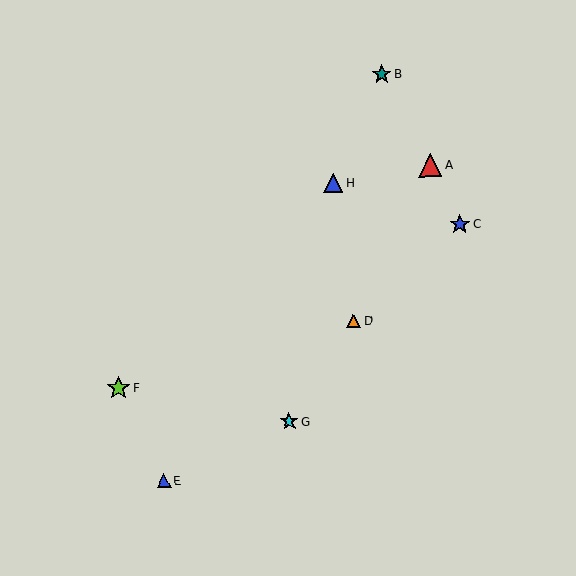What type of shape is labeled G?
Shape G is a cyan star.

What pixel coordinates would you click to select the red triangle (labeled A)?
Click at (430, 165) to select the red triangle A.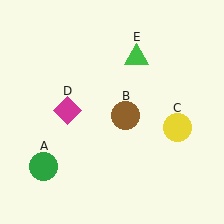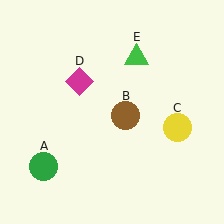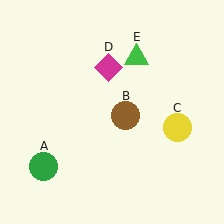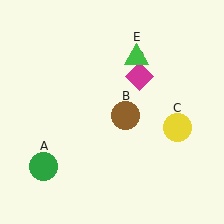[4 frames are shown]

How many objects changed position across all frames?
1 object changed position: magenta diamond (object D).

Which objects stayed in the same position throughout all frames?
Green circle (object A) and brown circle (object B) and yellow circle (object C) and green triangle (object E) remained stationary.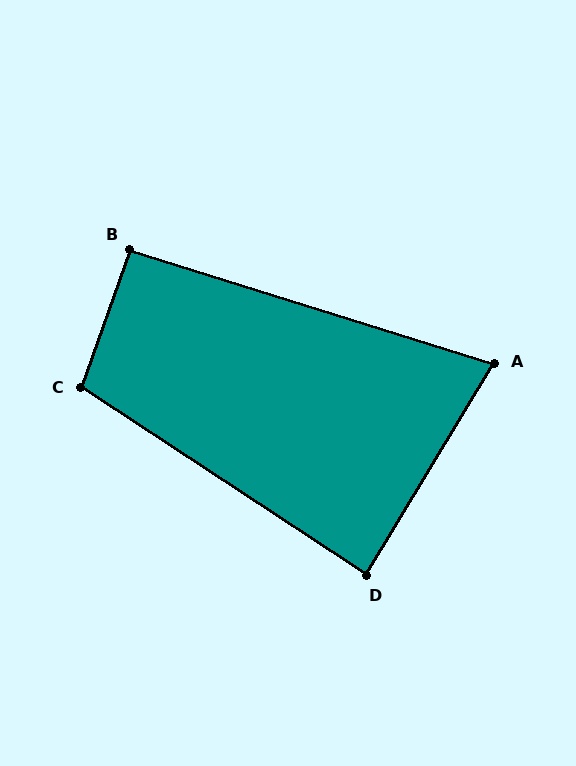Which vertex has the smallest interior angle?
A, at approximately 76 degrees.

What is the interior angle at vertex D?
Approximately 88 degrees (approximately right).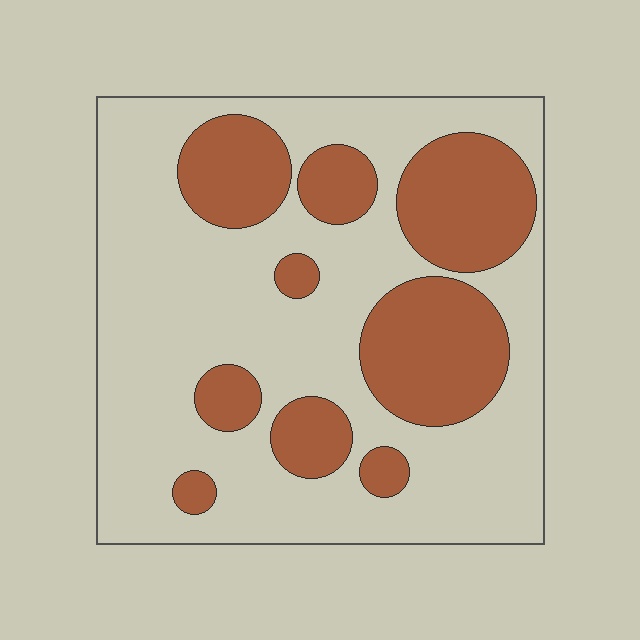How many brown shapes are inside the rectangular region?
9.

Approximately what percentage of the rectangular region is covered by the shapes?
Approximately 30%.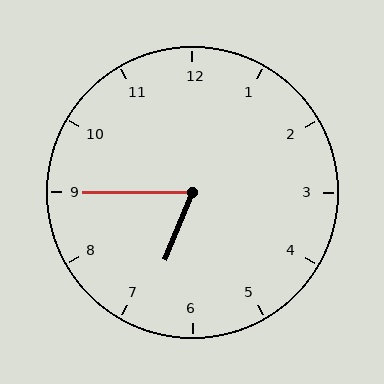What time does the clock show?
6:45.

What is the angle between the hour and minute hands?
Approximately 68 degrees.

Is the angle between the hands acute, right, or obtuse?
It is acute.